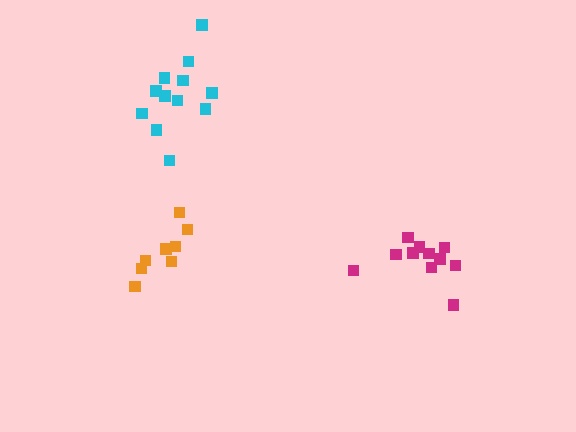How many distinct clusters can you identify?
There are 3 distinct clusters.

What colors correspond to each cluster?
The clusters are colored: orange, magenta, cyan.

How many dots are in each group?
Group 1: 8 dots, Group 2: 11 dots, Group 3: 12 dots (31 total).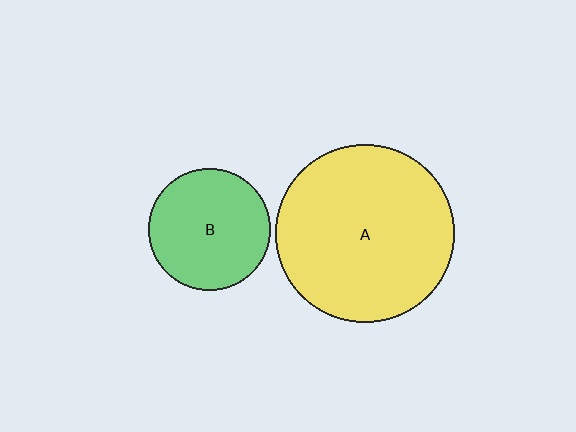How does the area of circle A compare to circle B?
Approximately 2.1 times.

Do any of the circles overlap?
No, none of the circles overlap.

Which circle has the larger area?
Circle A (yellow).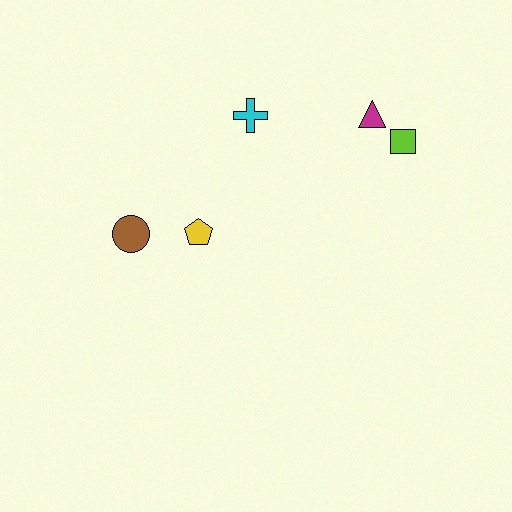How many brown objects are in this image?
There is 1 brown object.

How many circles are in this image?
There is 1 circle.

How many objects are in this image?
There are 5 objects.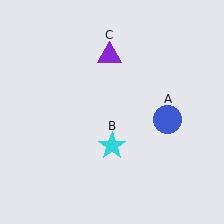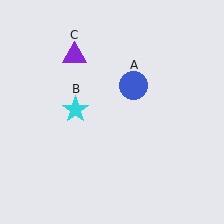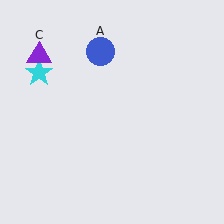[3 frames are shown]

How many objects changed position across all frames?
3 objects changed position: blue circle (object A), cyan star (object B), purple triangle (object C).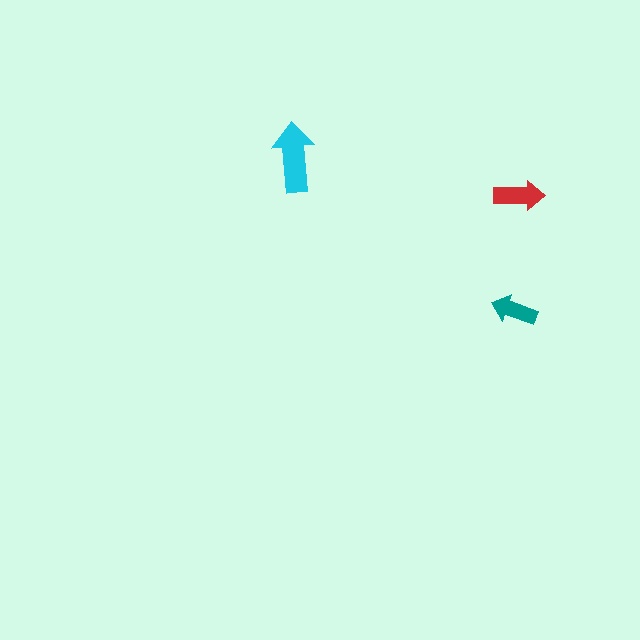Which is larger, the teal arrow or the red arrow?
The red one.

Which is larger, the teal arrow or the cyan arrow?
The cyan one.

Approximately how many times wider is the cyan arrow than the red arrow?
About 1.5 times wider.